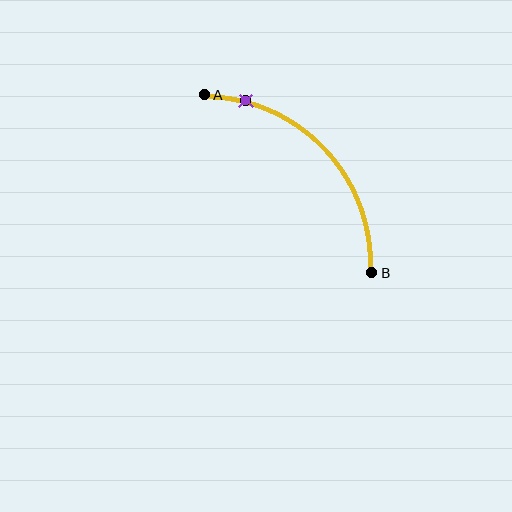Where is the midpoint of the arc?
The arc midpoint is the point on the curve farthest from the straight line joining A and B. It sits above and to the right of that line.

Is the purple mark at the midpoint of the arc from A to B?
No. The purple mark lies on the arc but is closer to endpoint A. The arc midpoint would be at the point on the curve equidistant along the arc from both A and B.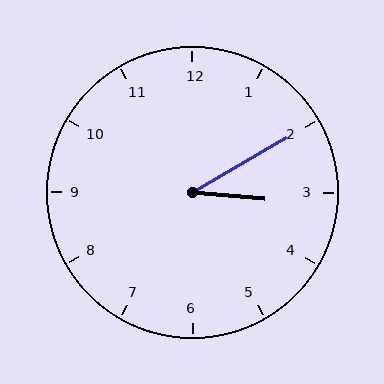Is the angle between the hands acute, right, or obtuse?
It is acute.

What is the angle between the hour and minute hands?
Approximately 35 degrees.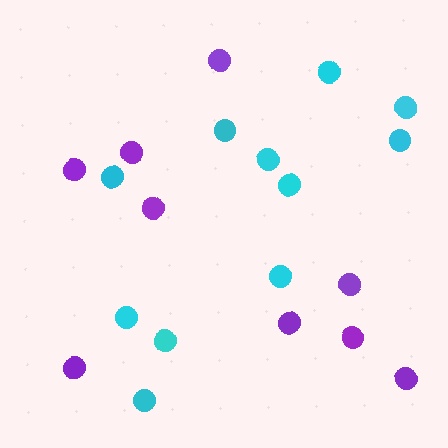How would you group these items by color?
There are 2 groups: one group of purple circles (9) and one group of cyan circles (11).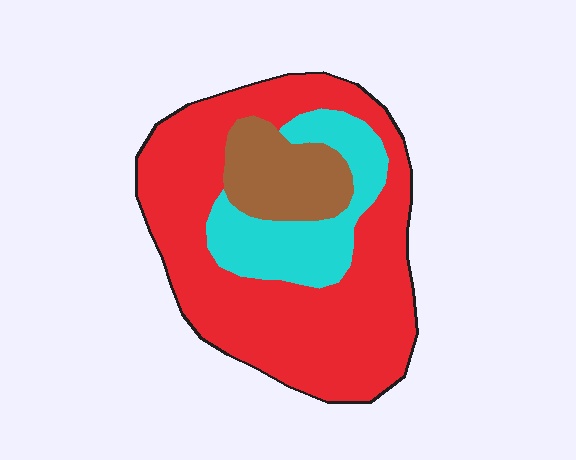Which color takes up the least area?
Brown, at roughly 15%.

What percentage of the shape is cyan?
Cyan takes up about one fifth (1/5) of the shape.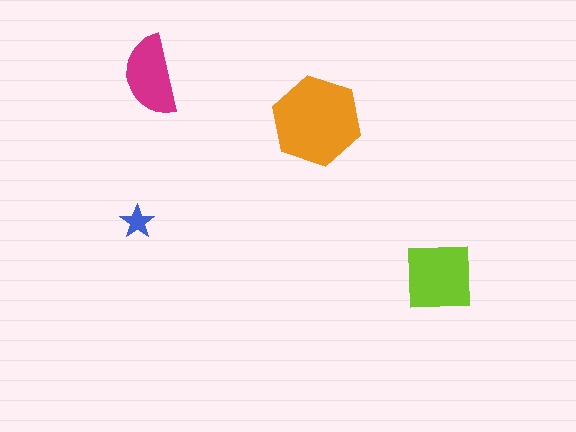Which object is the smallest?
The blue star.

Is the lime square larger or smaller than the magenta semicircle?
Larger.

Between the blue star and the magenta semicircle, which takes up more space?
The magenta semicircle.